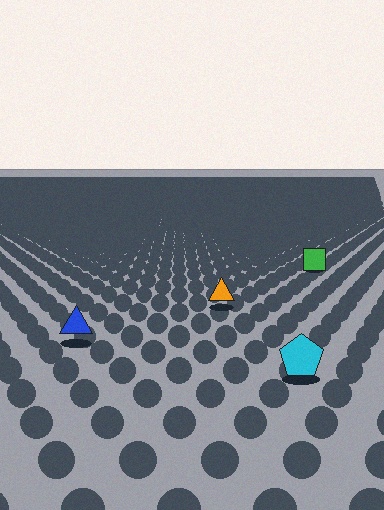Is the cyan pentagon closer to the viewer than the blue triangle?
Yes. The cyan pentagon is closer — you can tell from the texture gradient: the ground texture is coarser near it.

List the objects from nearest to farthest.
From nearest to farthest: the cyan pentagon, the blue triangle, the orange triangle, the green square.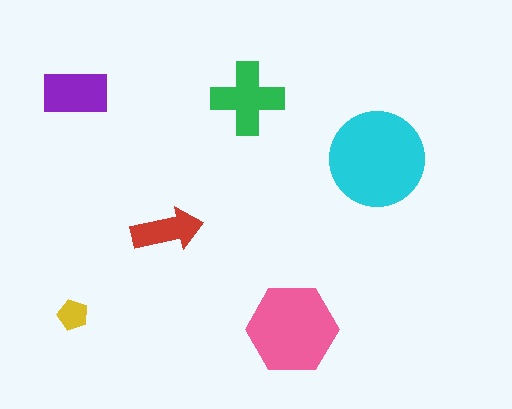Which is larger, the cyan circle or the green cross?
The cyan circle.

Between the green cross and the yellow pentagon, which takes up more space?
The green cross.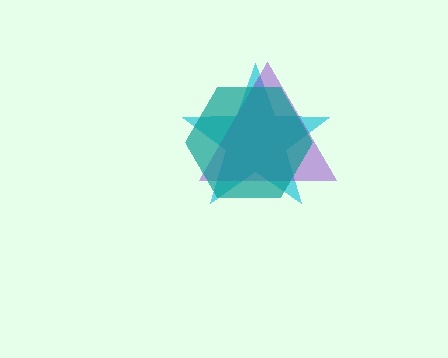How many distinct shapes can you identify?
There are 3 distinct shapes: a cyan star, a purple triangle, a teal hexagon.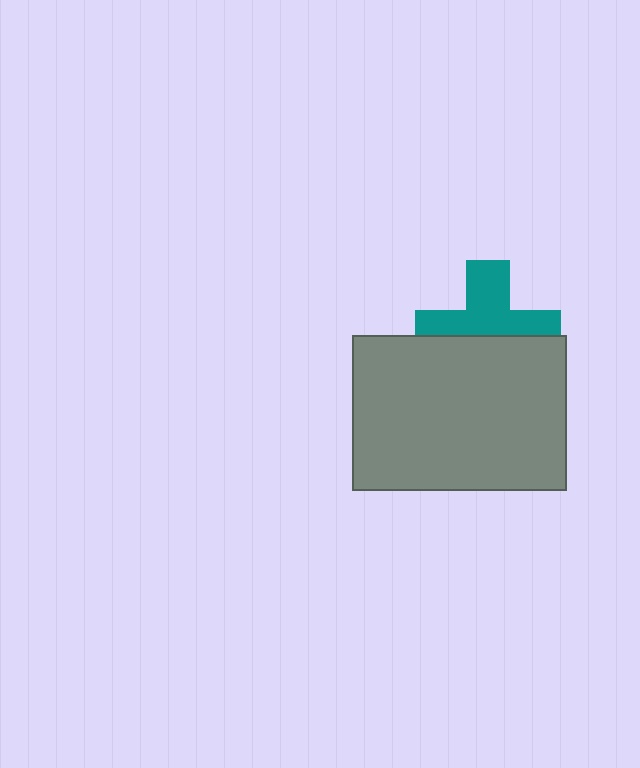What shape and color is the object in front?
The object in front is a gray rectangle.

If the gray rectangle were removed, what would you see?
You would see the complete teal cross.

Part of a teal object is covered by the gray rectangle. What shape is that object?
It is a cross.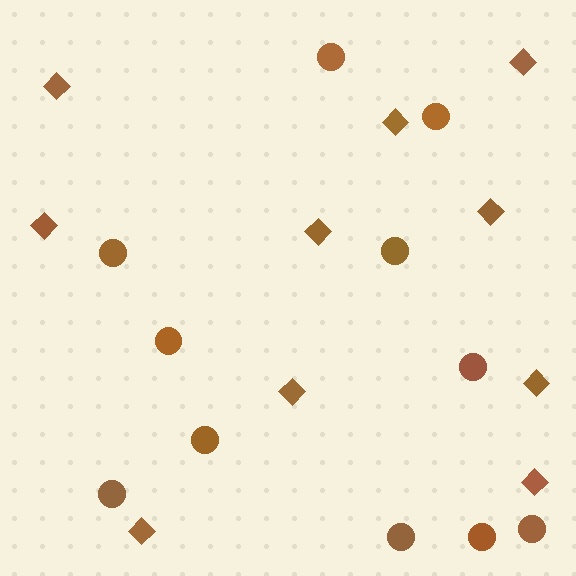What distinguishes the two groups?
There are 2 groups: one group of diamonds (10) and one group of circles (11).